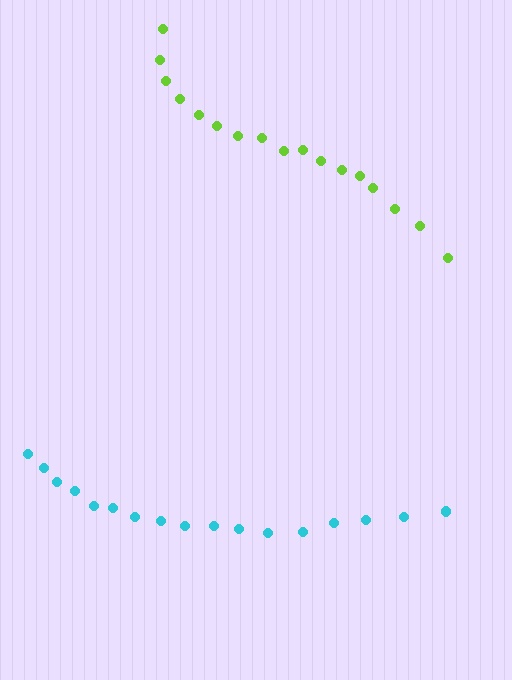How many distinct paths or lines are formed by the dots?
There are 2 distinct paths.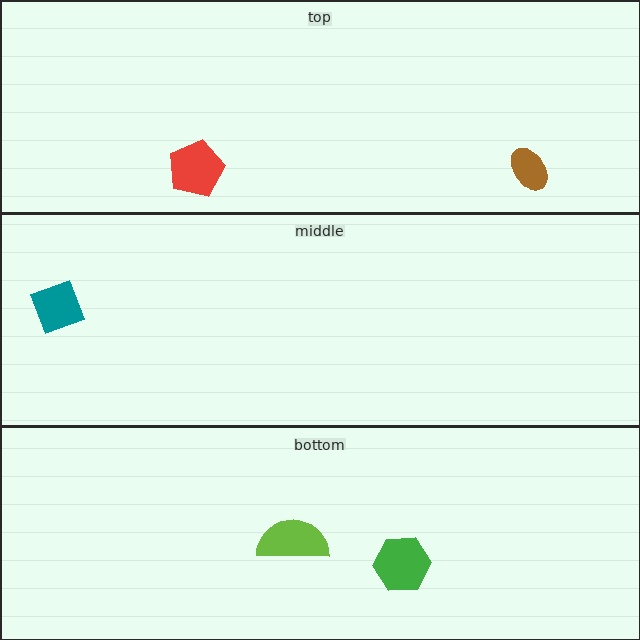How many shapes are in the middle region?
1.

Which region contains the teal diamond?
The middle region.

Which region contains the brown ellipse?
The top region.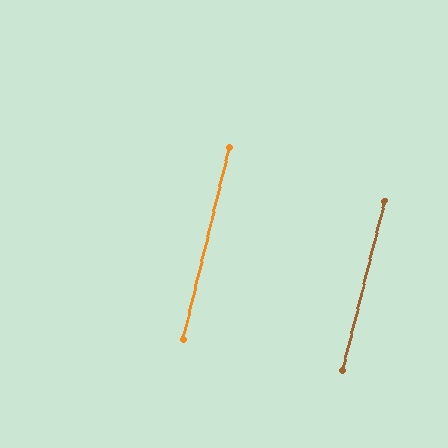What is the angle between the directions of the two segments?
Approximately 0 degrees.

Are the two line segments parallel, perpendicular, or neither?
Parallel — their directions differ by only 0.5°.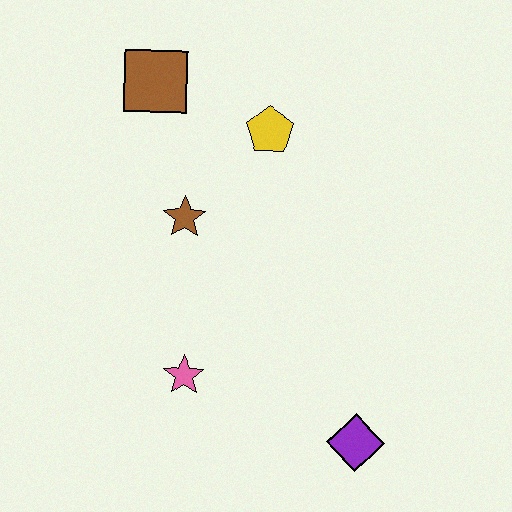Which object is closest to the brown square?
The yellow pentagon is closest to the brown square.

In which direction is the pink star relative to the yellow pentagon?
The pink star is below the yellow pentagon.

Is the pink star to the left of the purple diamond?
Yes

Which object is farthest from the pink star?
The brown square is farthest from the pink star.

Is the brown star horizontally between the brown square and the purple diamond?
Yes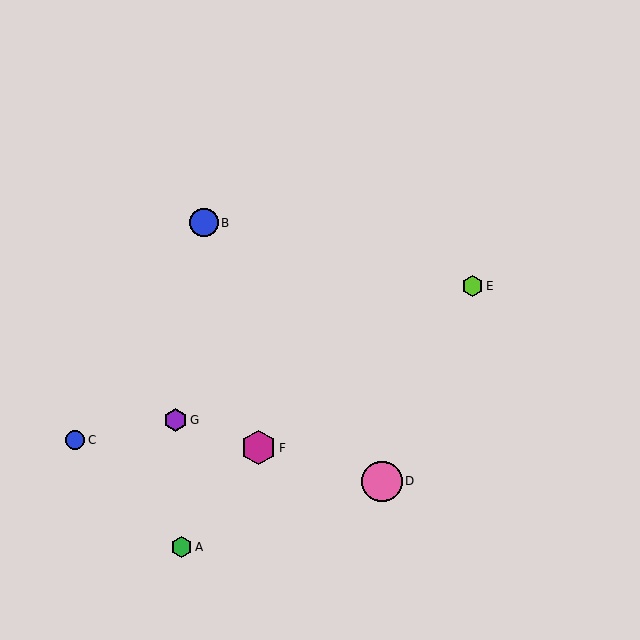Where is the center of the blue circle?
The center of the blue circle is at (204, 223).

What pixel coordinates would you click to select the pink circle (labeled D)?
Click at (382, 481) to select the pink circle D.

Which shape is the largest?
The pink circle (labeled D) is the largest.